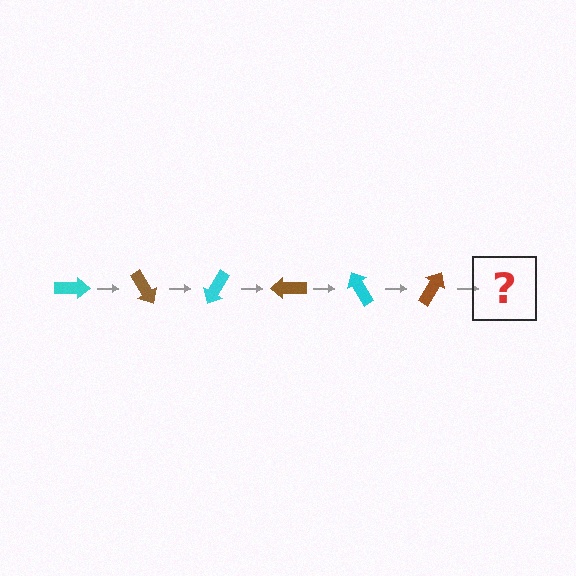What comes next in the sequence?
The next element should be a cyan arrow, rotated 360 degrees from the start.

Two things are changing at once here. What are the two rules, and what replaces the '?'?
The two rules are that it rotates 60 degrees each step and the color cycles through cyan and brown. The '?' should be a cyan arrow, rotated 360 degrees from the start.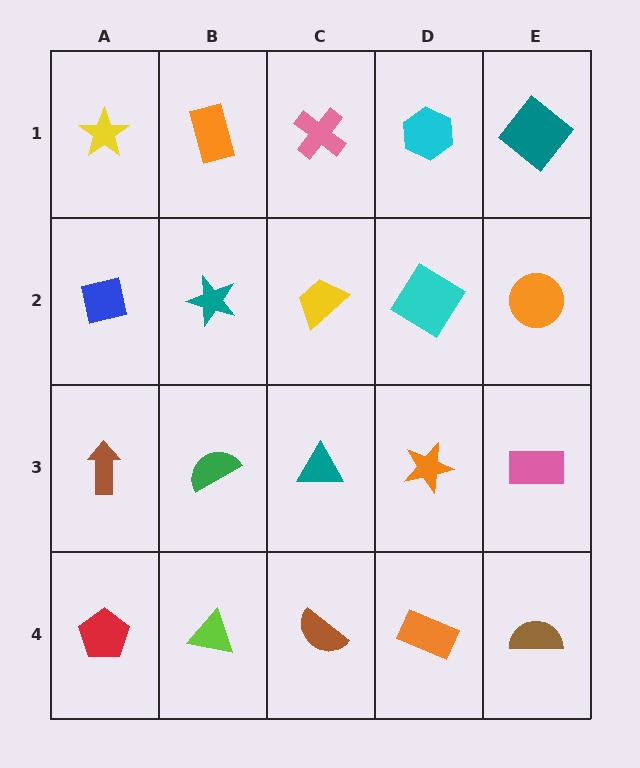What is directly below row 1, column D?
A cyan diamond.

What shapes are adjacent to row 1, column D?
A cyan diamond (row 2, column D), a pink cross (row 1, column C), a teal diamond (row 1, column E).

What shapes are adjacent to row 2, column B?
An orange rectangle (row 1, column B), a green semicircle (row 3, column B), a blue square (row 2, column A), a yellow trapezoid (row 2, column C).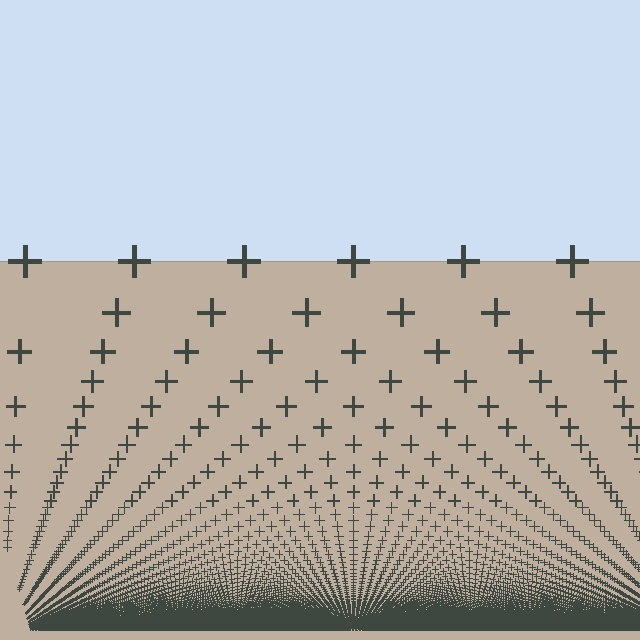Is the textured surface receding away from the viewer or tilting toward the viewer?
The surface appears to tilt toward the viewer. Texture elements get larger and sparser toward the top.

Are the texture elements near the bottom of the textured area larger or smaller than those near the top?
Smaller. The gradient is inverted — elements near the bottom are smaller and denser.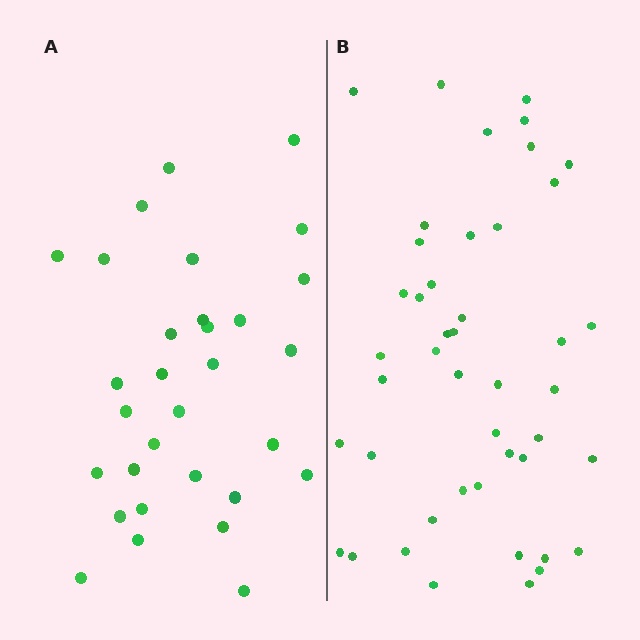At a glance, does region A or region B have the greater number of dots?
Region B (the right region) has more dots.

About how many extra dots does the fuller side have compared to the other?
Region B has approximately 15 more dots than region A.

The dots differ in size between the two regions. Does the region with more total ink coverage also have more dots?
No. Region A has more total ink coverage because its dots are larger, but region B actually contains more individual dots. Total area can be misleading — the number of items is what matters here.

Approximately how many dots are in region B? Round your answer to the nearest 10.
About 40 dots. (The exact count is 45, which rounds to 40.)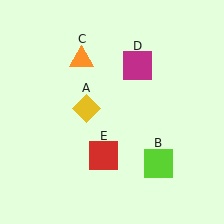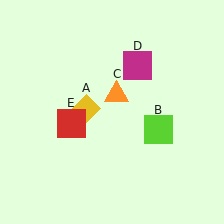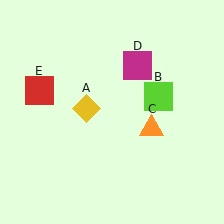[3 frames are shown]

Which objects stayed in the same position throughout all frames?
Yellow diamond (object A) and magenta square (object D) remained stationary.